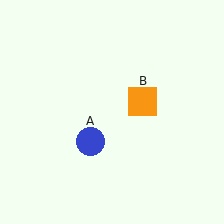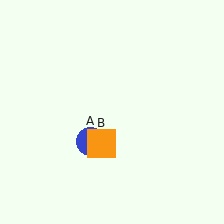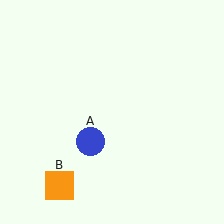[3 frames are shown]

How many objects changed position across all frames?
1 object changed position: orange square (object B).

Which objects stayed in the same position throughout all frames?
Blue circle (object A) remained stationary.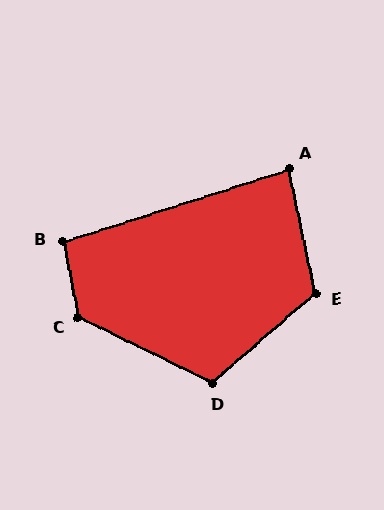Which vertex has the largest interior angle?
C, at approximately 127 degrees.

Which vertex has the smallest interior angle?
A, at approximately 84 degrees.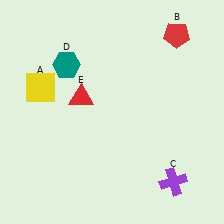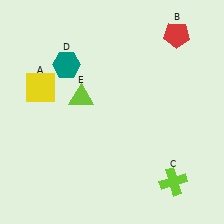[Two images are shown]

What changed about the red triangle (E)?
In Image 1, E is red. In Image 2, it changed to lime.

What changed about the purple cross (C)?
In Image 1, C is purple. In Image 2, it changed to lime.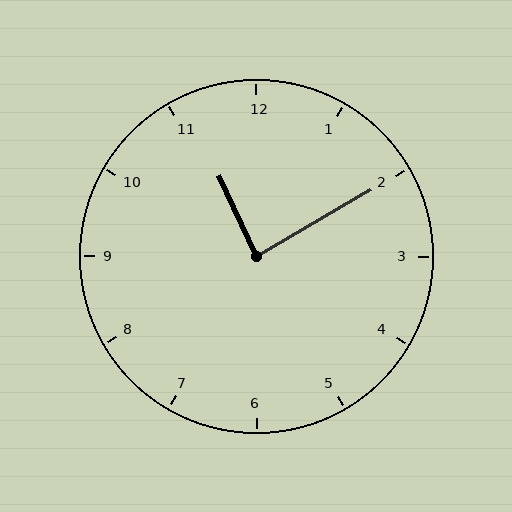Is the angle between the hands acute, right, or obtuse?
It is right.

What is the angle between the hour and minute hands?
Approximately 85 degrees.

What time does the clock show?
11:10.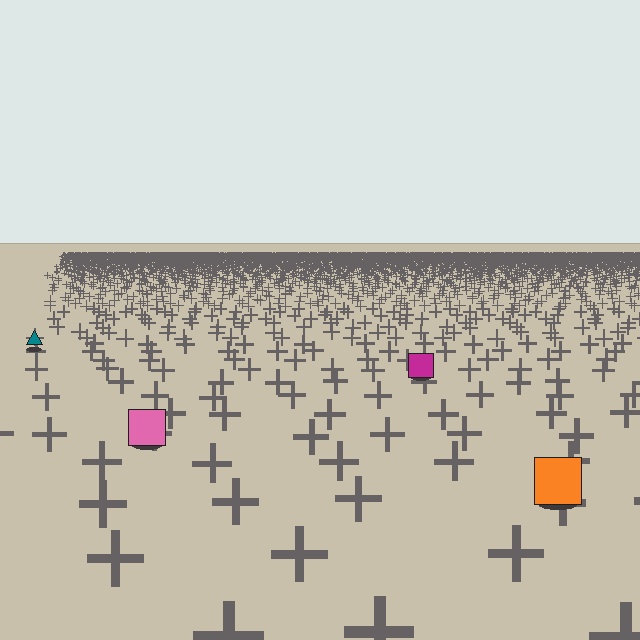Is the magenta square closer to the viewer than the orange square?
No. The orange square is closer — you can tell from the texture gradient: the ground texture is coarser near it.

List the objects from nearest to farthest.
From nearest to farthest: the orange square, the pink square, the magenta square, the teal triangle.